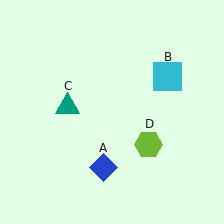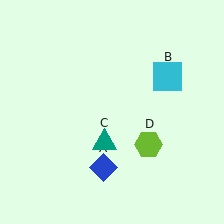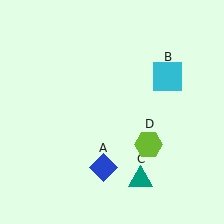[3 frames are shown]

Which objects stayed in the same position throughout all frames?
Blue diamond (object A) and cyan square (object B) and lime hexagon (object D) remained stationary.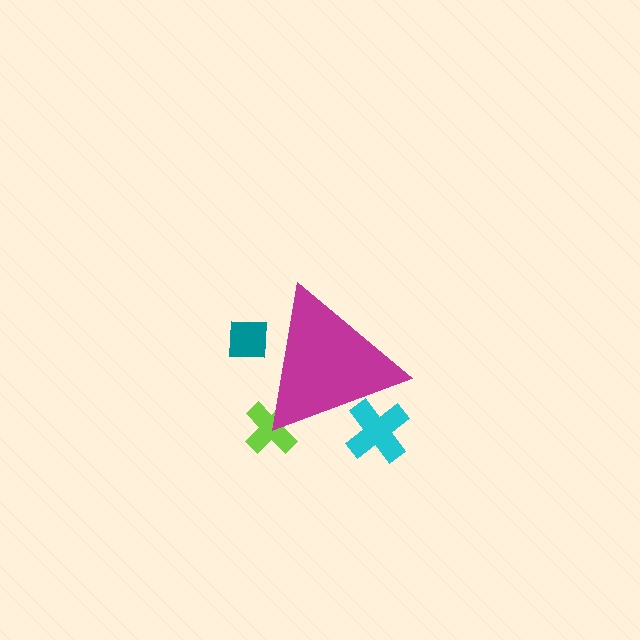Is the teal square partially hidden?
Yes, the teal square is partially hidden behind the magenta triangle.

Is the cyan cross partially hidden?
Yes, the cyan cross is partially hidden behind the magenta triangle.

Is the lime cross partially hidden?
Yes, the lime cross is partially hidden behind the magenta triangle.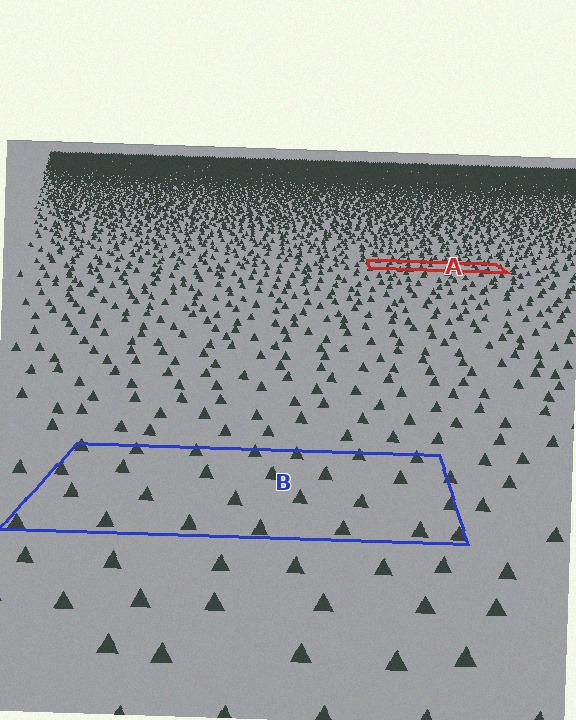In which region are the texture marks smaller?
The texture marks are smaller in region A, because it is farther away.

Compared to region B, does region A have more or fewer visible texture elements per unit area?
Region A has more texture elements per unit area — they are packed more densely because it is farther away.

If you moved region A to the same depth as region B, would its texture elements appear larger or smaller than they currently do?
They would appear larger. At a closer depth, the same texture elements are projected at a bigger on-screen size.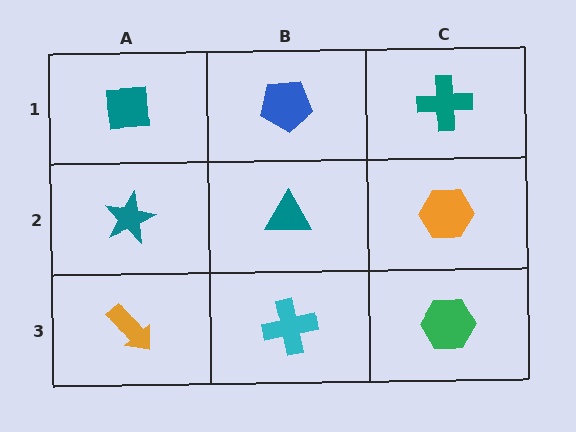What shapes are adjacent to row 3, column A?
A teal star (row 2, column A), a cyan cross (row 3, column B).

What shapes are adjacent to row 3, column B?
A teal triangle (row 2, column B), an orange arrow (row 3, column A), a green hexagon (row 3, column C).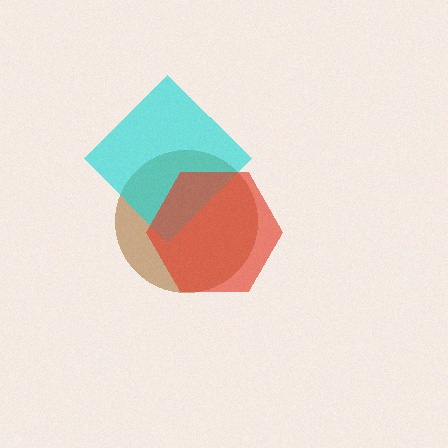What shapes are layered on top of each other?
The layered shapes are: a brown circle, a cyan diamond, a red hexagon.